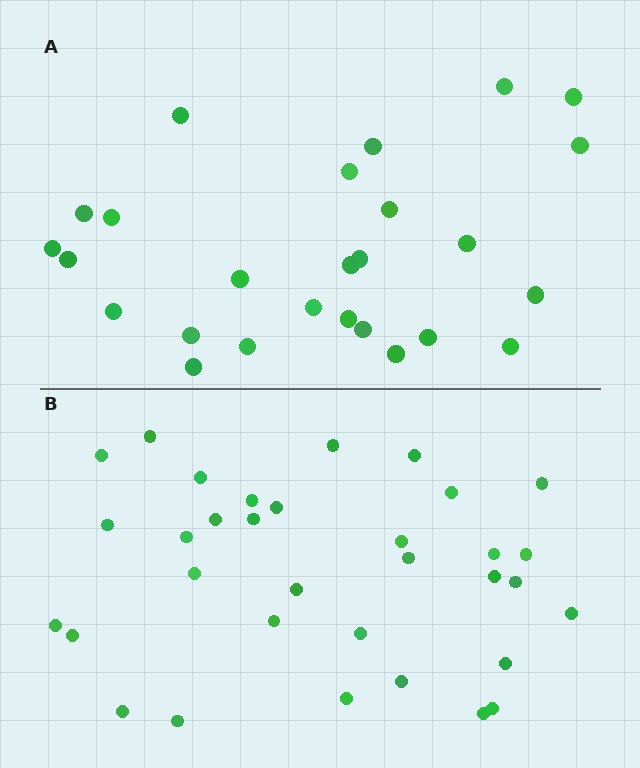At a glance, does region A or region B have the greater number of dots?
Region B (the bottom region) has more dots.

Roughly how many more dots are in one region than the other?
Region B has roughly 8 or so more dots than region A.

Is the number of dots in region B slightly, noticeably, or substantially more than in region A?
Region B has noticeably more, but not dramatically so. The ratio is roughly 1.3 to 1.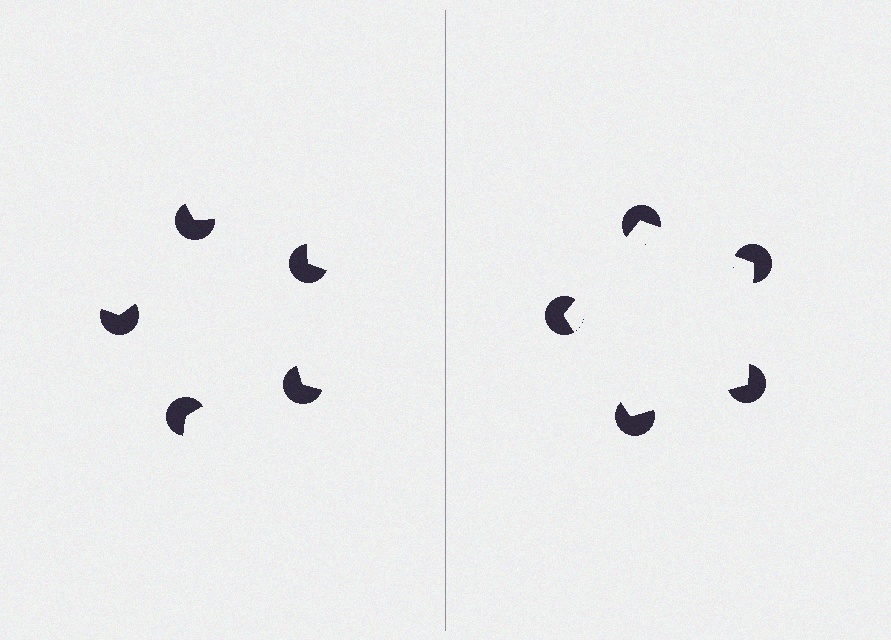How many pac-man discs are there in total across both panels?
10 — 5 on each side.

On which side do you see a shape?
An illusory pentagon appears on the right side. On the left side the wedge cuts are rotated, so no coherent shape forms.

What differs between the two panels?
The pac-man discs are positioned identically on both sides; only the wedge orientations differ. On the right they align to a pentagon; on the left they are misaligned.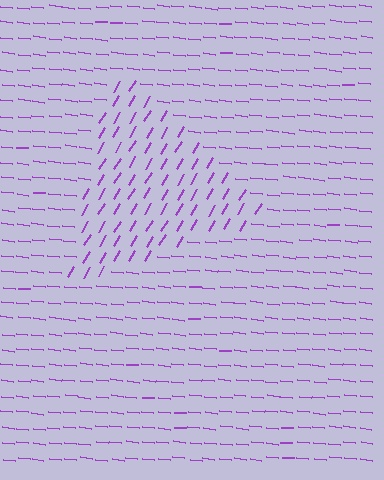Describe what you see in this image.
The image is filled with small purple line segments. A triangle region in the image has lines oriented differently from the surrounding lines, creating a visible texture boundary.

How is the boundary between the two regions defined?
The boundary is defined purely by a change in line orientation (approximately 65 degrees difference). All lines are the same color and thickness.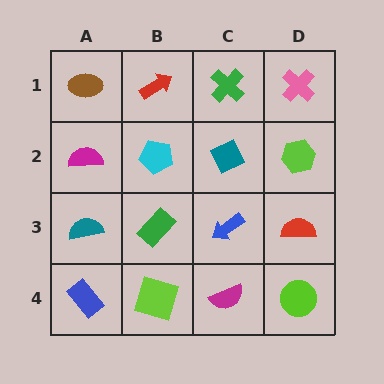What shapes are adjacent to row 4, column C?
A blue arrow (row 3, column C), a lime square (row 4, column B), a lime circle (row 4, column D).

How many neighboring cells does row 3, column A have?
3.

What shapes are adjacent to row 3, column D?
A lime hexagon (row 2, column D), a lime circle (row 4, column D), a blue arrow (row 3, column C).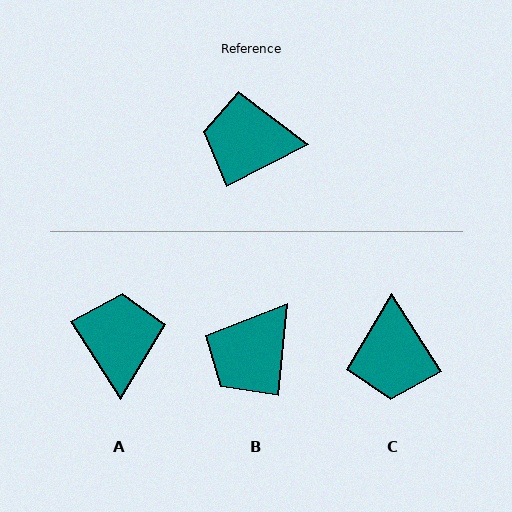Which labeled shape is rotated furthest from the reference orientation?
C, about 97 degrees away.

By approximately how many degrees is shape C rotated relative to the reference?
Approximately 97 degrees counter-clockwise.